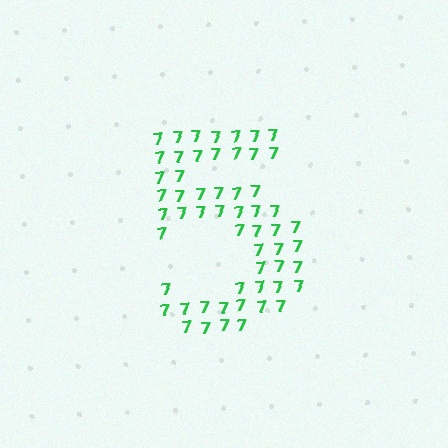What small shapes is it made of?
It is made of small digit 7's.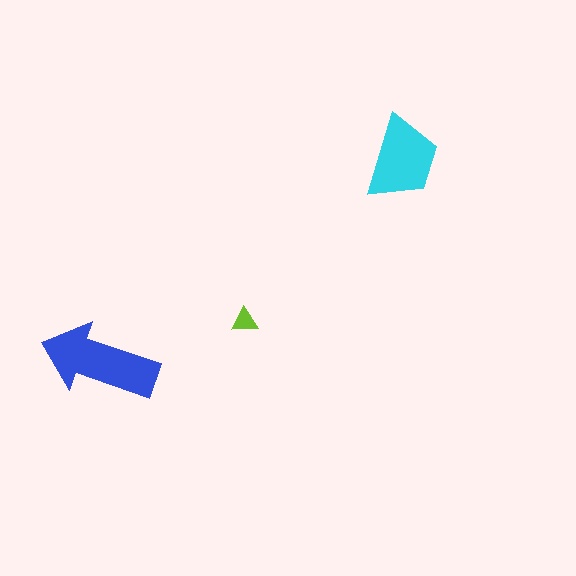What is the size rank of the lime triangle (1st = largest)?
3rd.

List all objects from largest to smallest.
The blue arrow, the cyan trapezoid, the lime triangle.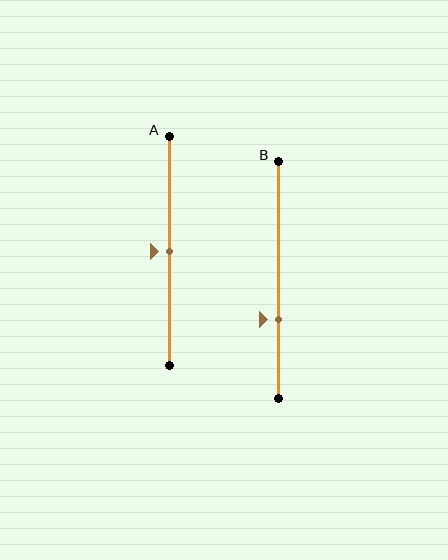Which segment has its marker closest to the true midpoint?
Segment A has its marker closest to the true midpoint.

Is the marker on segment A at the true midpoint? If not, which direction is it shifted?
Yes, the marker on segment A is at the true midpoint.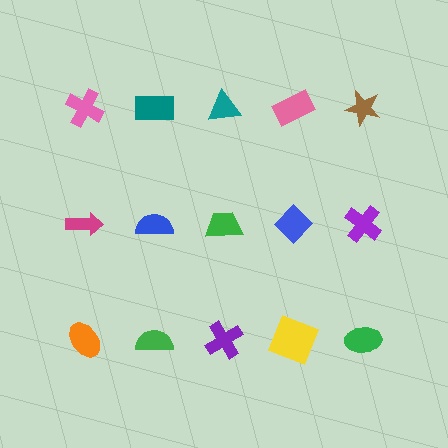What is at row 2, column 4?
A blue diamond.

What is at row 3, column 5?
A green ellipse.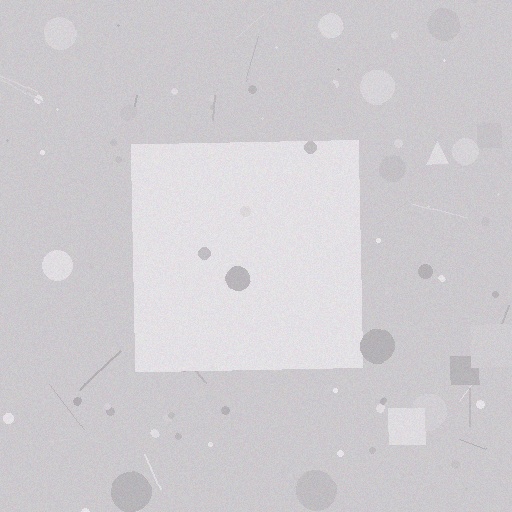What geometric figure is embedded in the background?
A square is embedded in the background.